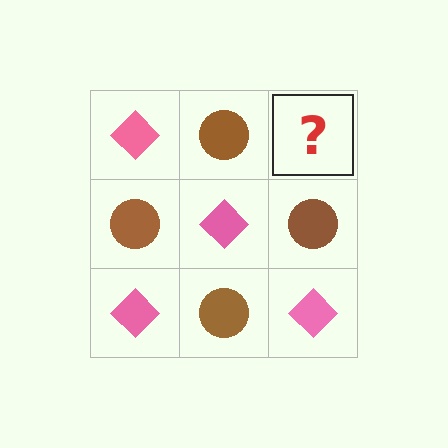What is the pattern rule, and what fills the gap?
The rule is that it alternates pink diamond and brown circle in a checkerboard pattern. The gap should be filled with a pink diamond.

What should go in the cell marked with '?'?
The missing cell should contain a pink diamond.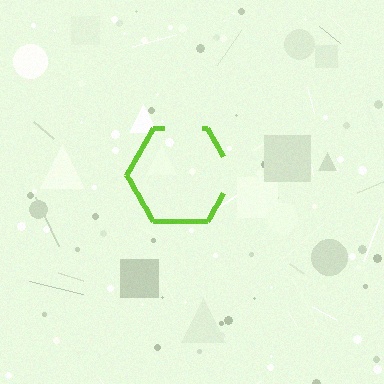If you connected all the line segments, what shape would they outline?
They would outline a hexagon.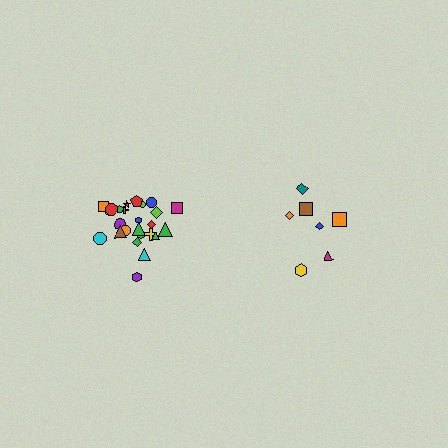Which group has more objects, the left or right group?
The left group.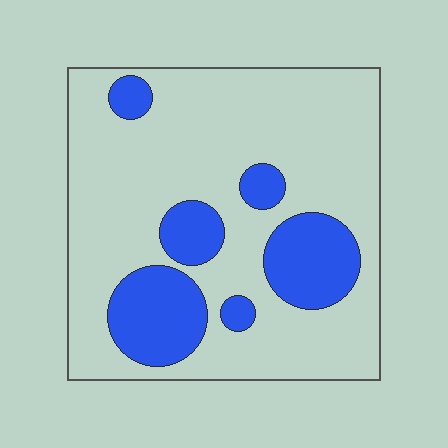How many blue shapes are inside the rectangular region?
6.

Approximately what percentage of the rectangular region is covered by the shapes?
Approximately 25%.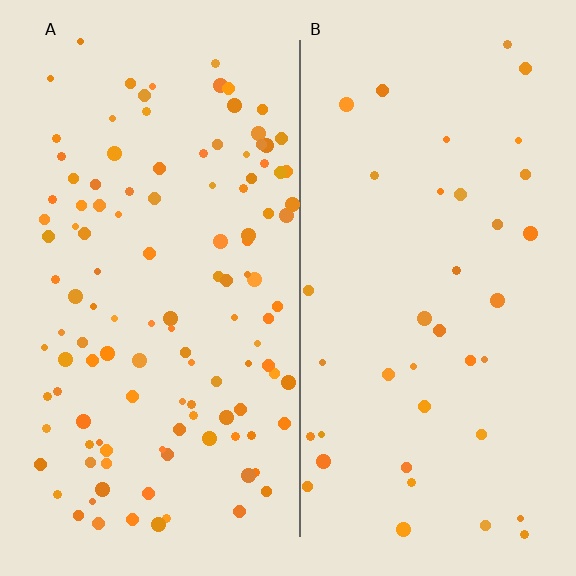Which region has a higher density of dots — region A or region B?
A (the left).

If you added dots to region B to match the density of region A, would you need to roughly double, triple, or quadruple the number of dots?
Approximately triple.